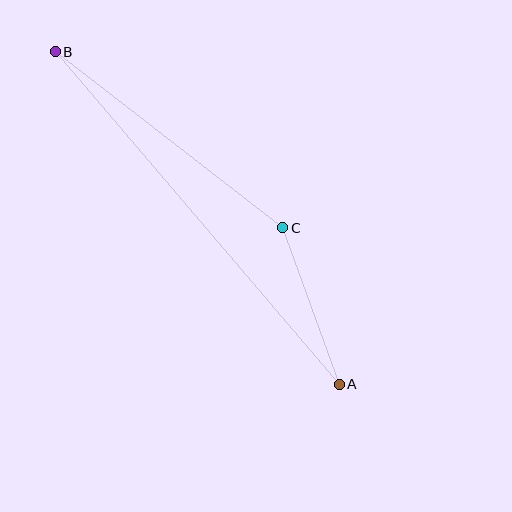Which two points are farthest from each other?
Points A and B are farthest from each other.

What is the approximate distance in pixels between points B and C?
The distance between B and C is approximately 288 pixels.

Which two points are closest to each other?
Points A and C are closest to each other.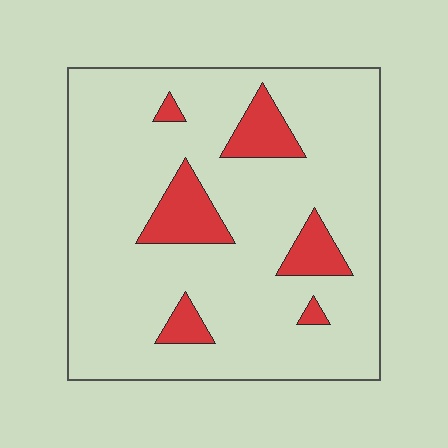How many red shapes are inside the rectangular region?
6.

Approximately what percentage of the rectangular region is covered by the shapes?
Approximately 15%.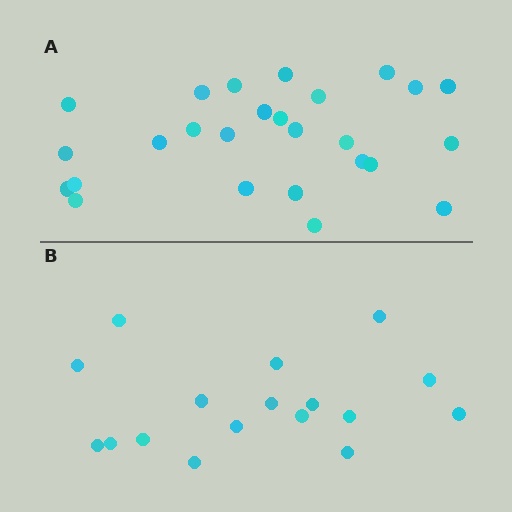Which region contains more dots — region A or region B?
Region A (the top region) has more dots.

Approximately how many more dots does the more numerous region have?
Region A has roughly 8 or so more dots than region B.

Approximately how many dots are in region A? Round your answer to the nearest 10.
About 30 dots. (The exact count is 26, which rounds to 30.)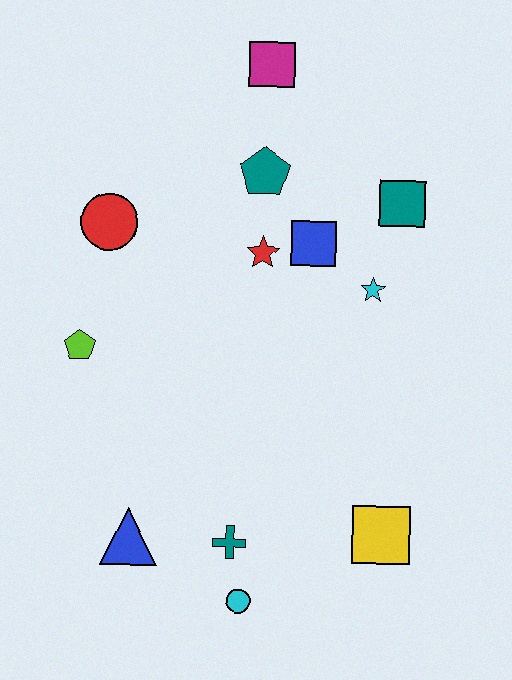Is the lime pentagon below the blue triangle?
No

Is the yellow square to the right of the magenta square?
Yes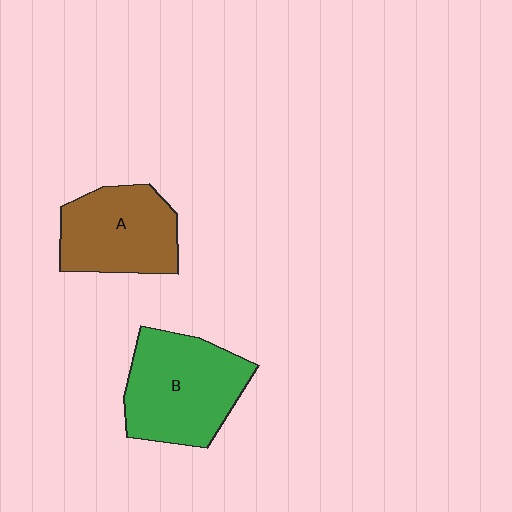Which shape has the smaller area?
Shape A (brown).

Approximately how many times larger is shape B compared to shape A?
Approximately 1.2 times.